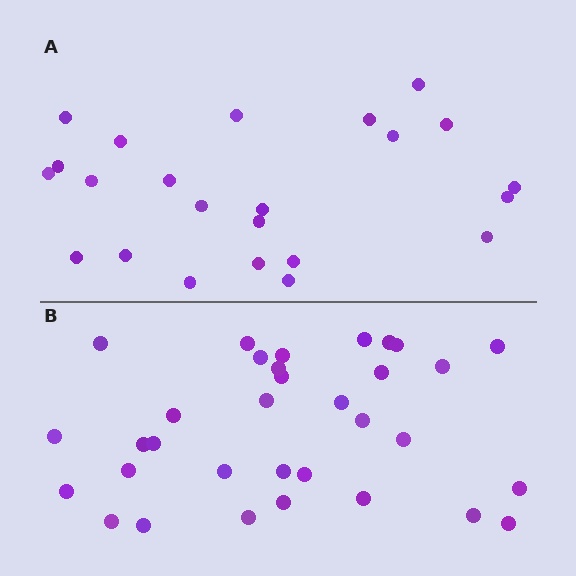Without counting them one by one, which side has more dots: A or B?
Region B (the bottom region) has more dots.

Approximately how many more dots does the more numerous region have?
Region B has roughly 10 or so more dots than region A.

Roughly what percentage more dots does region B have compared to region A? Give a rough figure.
About 45% more.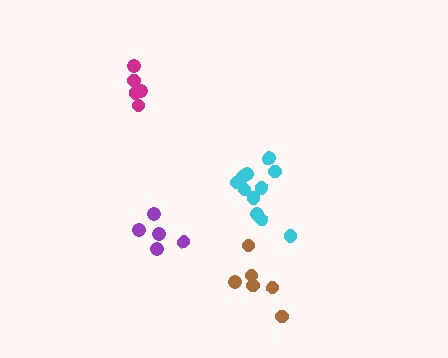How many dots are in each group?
Group 1: 11 dots, Group 2: 6 dots, Group 3: 5 dots, Group 4: 5 dots (27 total).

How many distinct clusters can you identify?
There are 4 distinct clusters.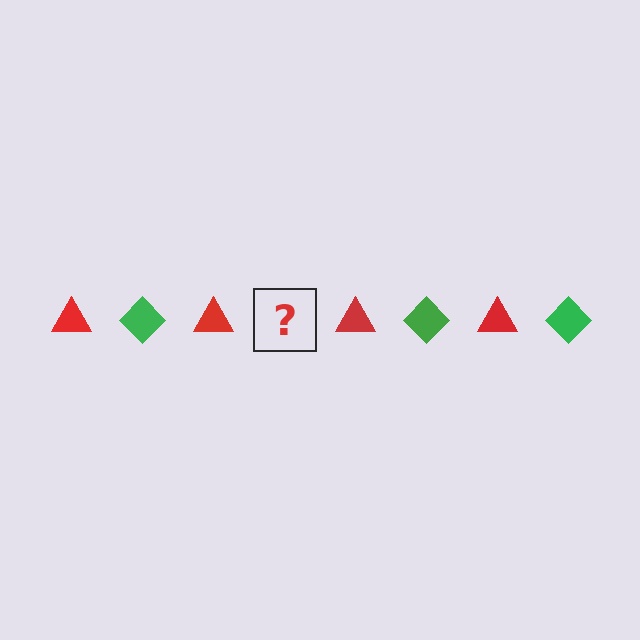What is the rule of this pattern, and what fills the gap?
The rule is that the pattern alternates between red triangle and green diamond. The gap should be filled with a green diamond.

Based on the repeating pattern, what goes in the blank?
The blank should be a green diamond.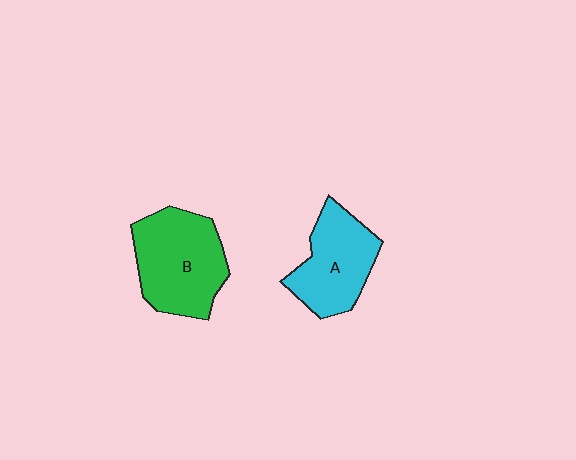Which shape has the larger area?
Shape B (green).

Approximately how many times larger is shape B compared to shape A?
Approximately 1.2 times.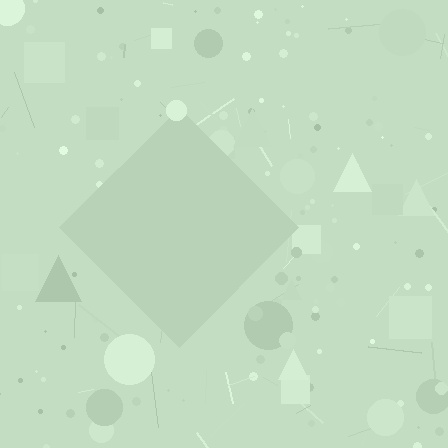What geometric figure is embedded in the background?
A diamond is embedded in the background.